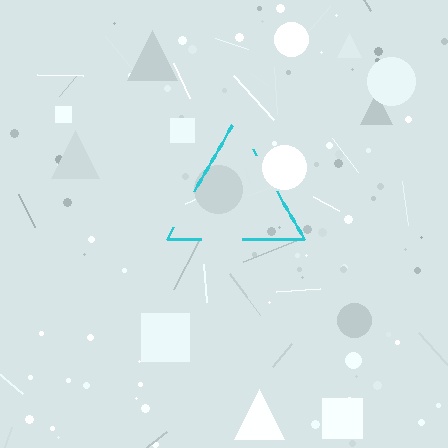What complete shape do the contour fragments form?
The contour fragments form a triangle.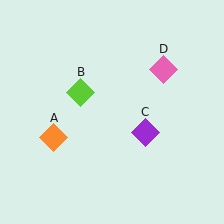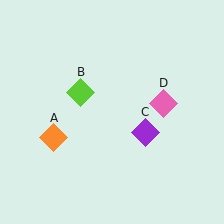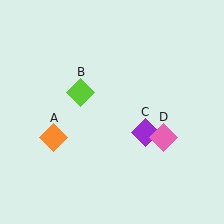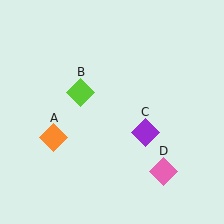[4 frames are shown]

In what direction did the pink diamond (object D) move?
The pink diamond (object D) moved down.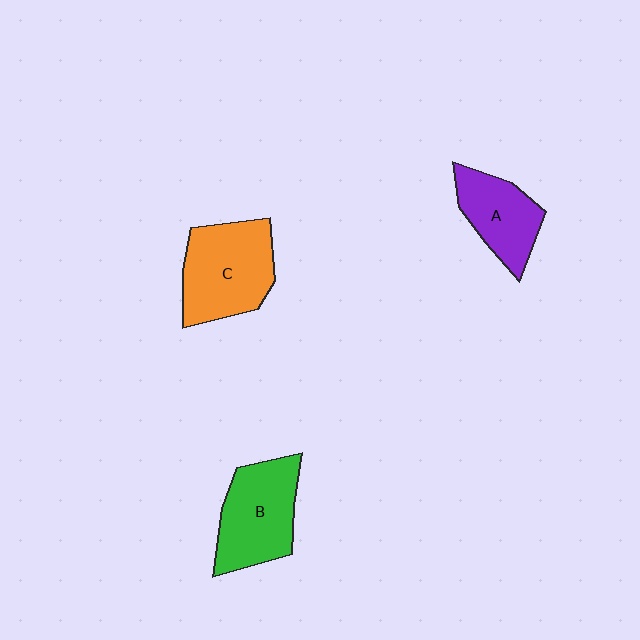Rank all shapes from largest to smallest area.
From largest to smallest: C (orange), B (green), A (purple).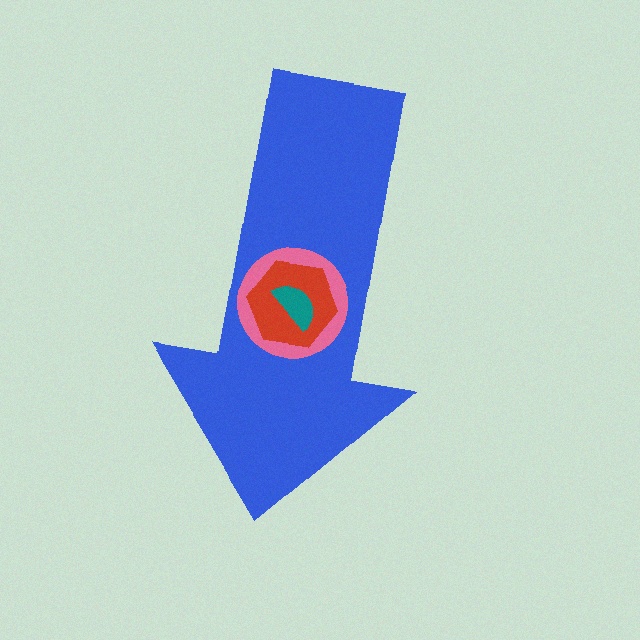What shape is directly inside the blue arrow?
The pink circle.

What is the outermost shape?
The blue arrow.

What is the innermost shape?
The teal semicircle.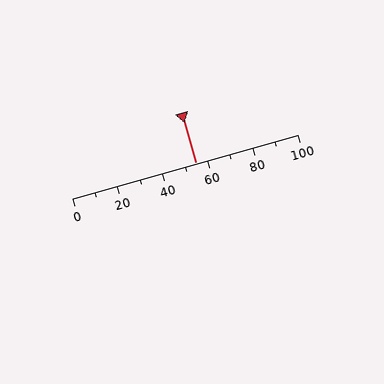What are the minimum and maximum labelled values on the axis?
The axis runs from 0 to 100.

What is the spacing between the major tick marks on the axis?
The major ticks are spaced 20 apart.